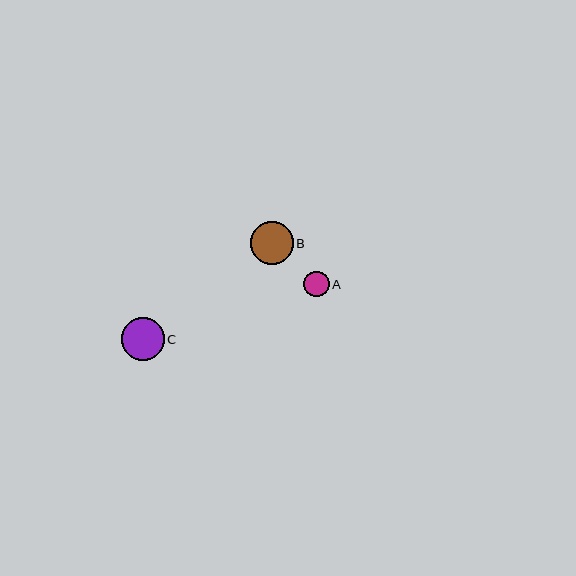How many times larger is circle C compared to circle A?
Circle C is approximately 1.7 times the size of circle A.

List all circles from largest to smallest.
From largest to smallest: C, B, A.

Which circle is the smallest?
Circle A is the smallest with a size of approximately 25 pixels.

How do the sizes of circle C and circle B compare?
Circle C and circle B are approximately the same size.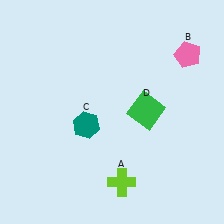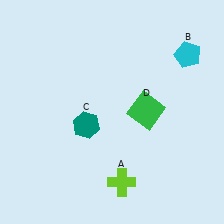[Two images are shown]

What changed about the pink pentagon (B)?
In Image 1, B is pink. In Image 2, it changed to cyan.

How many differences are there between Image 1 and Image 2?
There is 1 difference between the two images.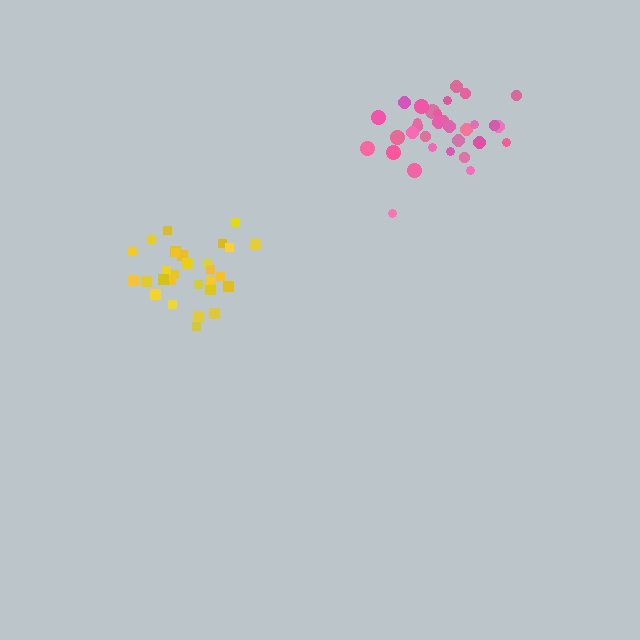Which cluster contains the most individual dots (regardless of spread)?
Pink (32).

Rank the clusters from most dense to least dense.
yellow, pink.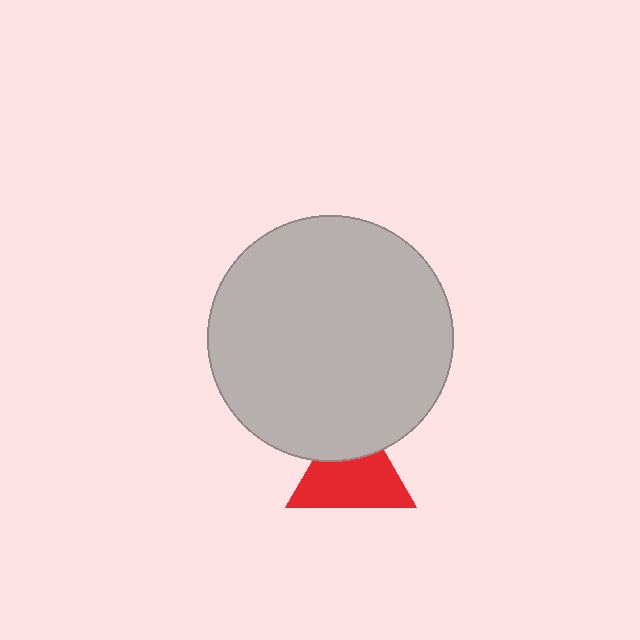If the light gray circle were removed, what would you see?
You would see the complete red triangle.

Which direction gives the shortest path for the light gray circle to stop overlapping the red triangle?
Moving up gives the shortest separation.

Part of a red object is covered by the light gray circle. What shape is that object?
It is a triangle.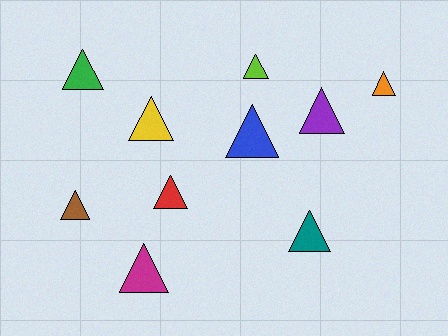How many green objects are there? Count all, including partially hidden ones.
There is 1 green object.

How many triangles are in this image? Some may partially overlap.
There are 10 triangles.